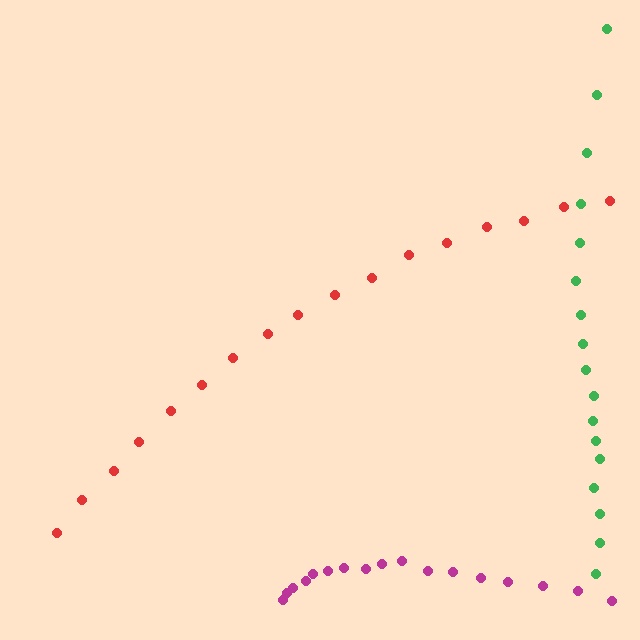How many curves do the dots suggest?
There are 3 distinct paths.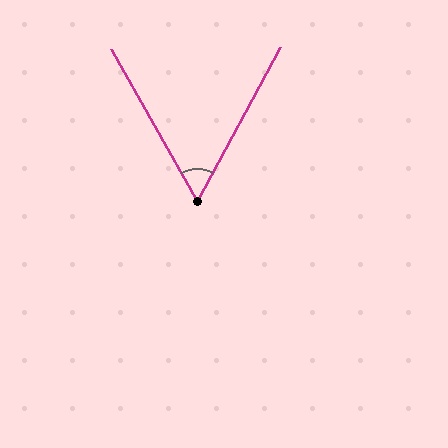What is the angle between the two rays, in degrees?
Approximately 58 degrees.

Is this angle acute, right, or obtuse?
It is acute.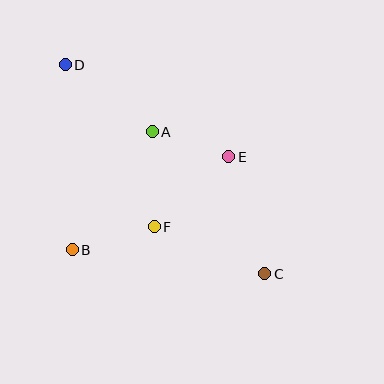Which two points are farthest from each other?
Points C and D are farthest from each other.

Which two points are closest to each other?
Points A and E are closest to each other.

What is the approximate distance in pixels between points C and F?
The distance between C and F is approximately 120 pixels.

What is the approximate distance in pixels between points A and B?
The distance between A and B is approximately 142 pixels.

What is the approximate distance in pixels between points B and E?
The distance between B and E is approximately 182 pixels.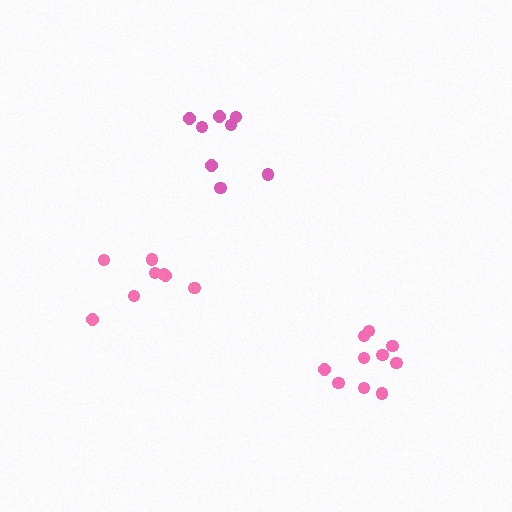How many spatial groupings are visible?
There are 3 spatial groupings.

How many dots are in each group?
Group 1: 8 dots, Group 2: 8 dots, Group 3: 10 dots (26 total).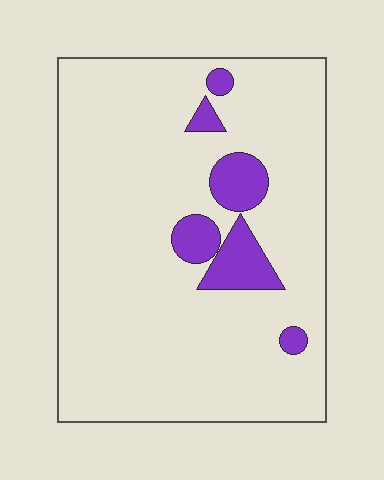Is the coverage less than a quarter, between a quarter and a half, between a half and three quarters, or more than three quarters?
Less than a quarter.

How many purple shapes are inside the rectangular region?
6.